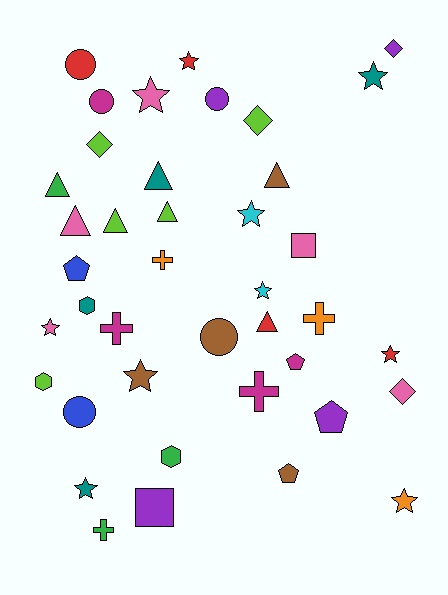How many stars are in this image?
There are 10 stars.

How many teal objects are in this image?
There are 4 teal objects.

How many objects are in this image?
There are 40 objects.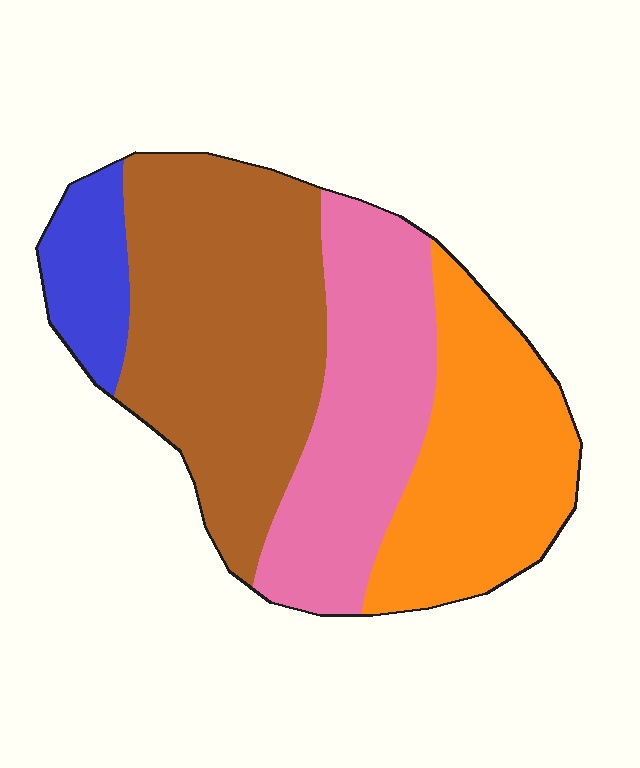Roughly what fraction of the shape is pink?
Pink takes up between a sixth and a third of the shape.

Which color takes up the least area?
Blue, at roughly 10%.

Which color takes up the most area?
Brown, at roughly 40%.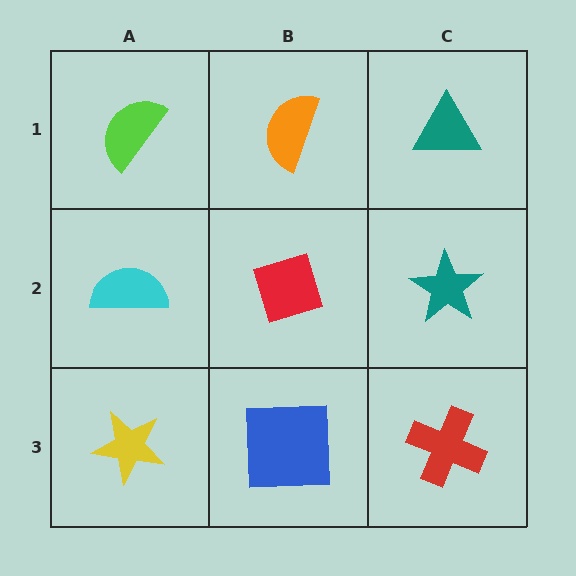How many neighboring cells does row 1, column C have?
2.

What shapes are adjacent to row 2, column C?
A teal triangle (row 1, column C), a red cross (row 3, column C), a red diamond (row 2, column B).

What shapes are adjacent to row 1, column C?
A teal star (row 2, column C), an orange semicircle (row 1, column B).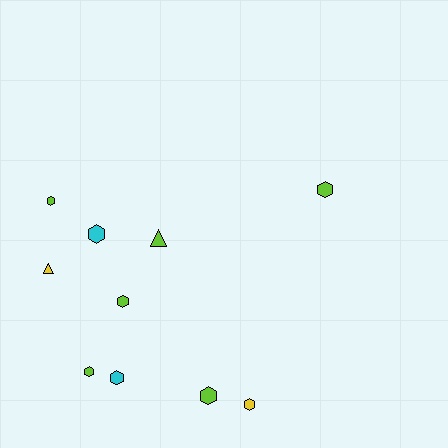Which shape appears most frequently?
Hexagon, with 8 objects.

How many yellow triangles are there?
There is 1 yellow triangle.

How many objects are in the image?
There are 10 objects.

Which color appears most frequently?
Lime, with 6 objects.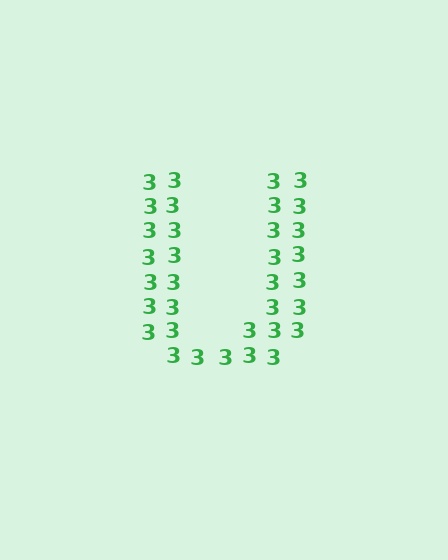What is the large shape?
The large shape is the letter U.